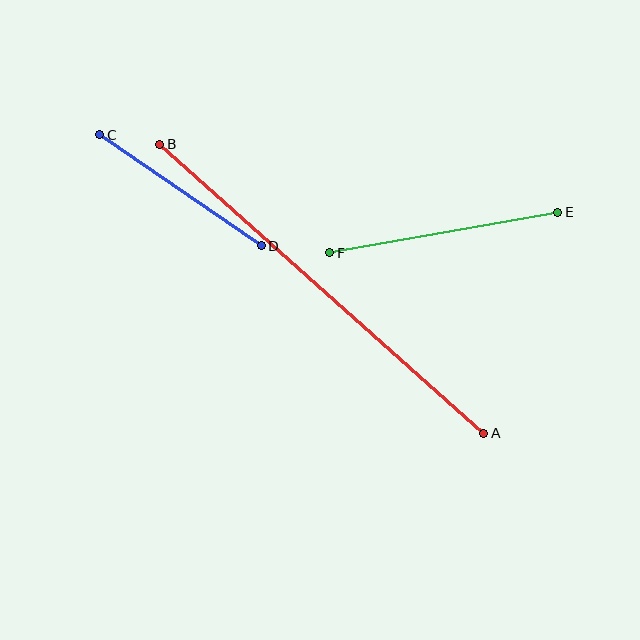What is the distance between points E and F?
The distance is approximately 232 pixels.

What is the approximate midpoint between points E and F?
The midpoint is at approximately (444, 232) pixels.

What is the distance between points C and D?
The distance is approximately 196 pixels.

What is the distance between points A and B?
The distance is approximately 434 pixels.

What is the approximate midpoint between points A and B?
The midpoint is at approximately (322, 289) pixels.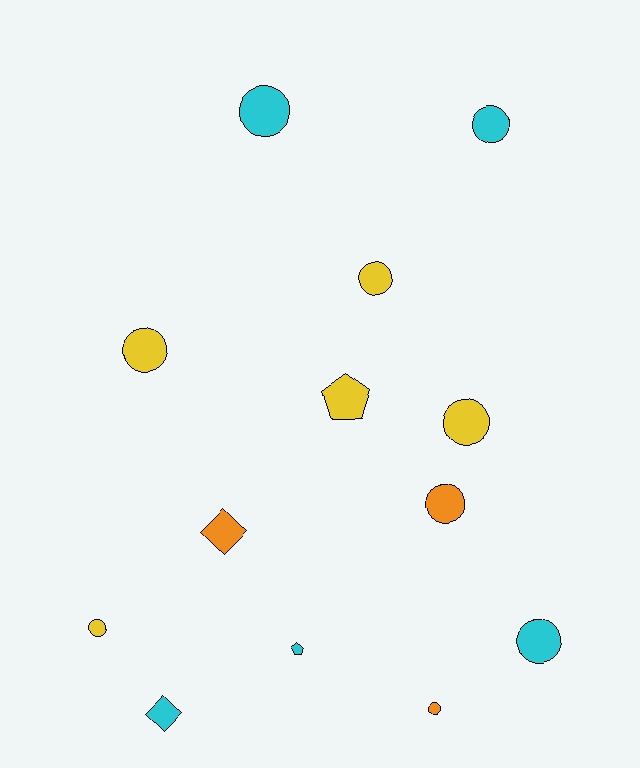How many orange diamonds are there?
There is 1 orange diamond.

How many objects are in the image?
There are 13 objects.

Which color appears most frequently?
Cyan, with 5 objects.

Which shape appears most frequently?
Circle, with 9 objects.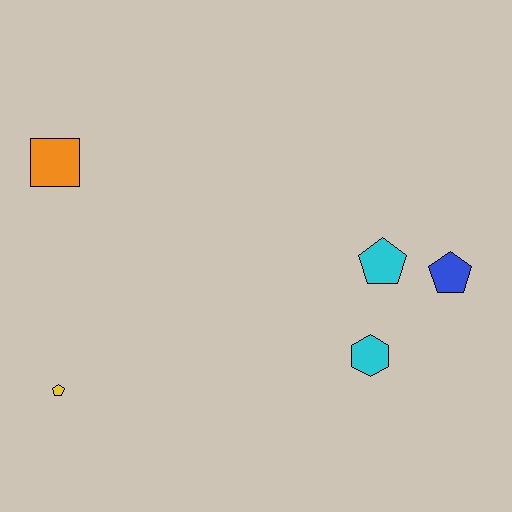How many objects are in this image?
There are 5 objects.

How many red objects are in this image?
There are no red objects.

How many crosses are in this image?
There are no crosses.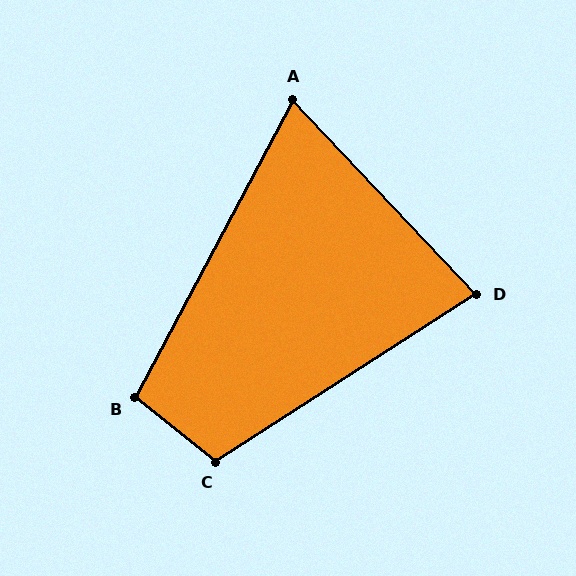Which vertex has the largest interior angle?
C, at approximately 109 degrees.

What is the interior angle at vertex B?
Approximately 101 degrees (obtuse).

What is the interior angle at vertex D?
Approximately 79 degrees (acute).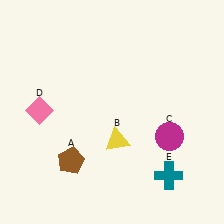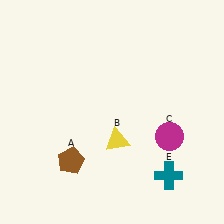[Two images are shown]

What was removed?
The pink diamond (D) was removed in Image 2.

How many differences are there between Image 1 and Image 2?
There is 1 difference between the two images.